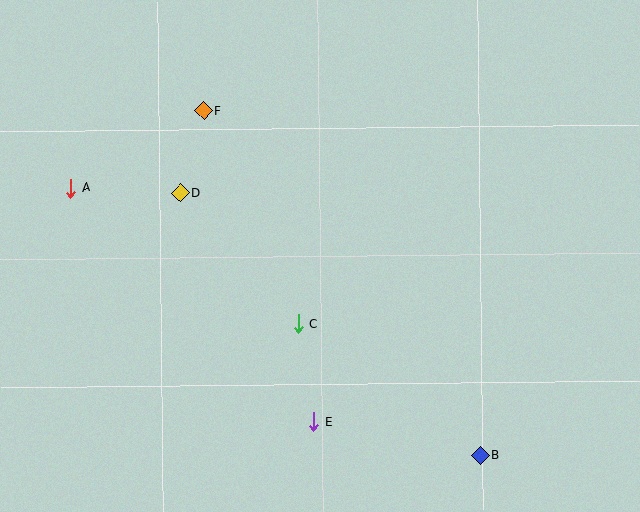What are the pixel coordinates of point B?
Point B is at (480, 455).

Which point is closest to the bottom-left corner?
Point E is closest to the bottom-left corner.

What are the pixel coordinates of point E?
Point E is at (314, 422).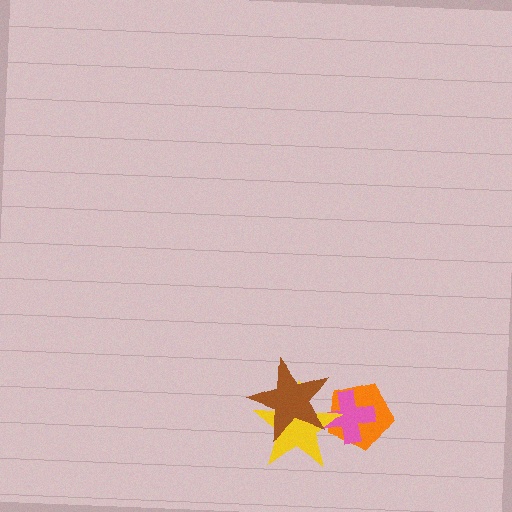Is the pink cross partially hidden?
Yes, it is partially covered by another shape.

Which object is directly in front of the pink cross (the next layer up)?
The yellow star is directly in front of the pink cross.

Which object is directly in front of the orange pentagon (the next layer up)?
The pink cross is directly in front of the orange pentagon.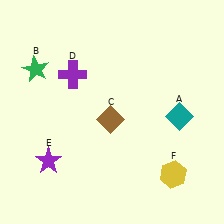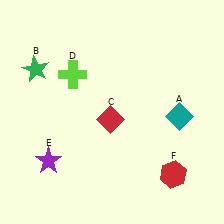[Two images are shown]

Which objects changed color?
C changed from brown to red. D changed from purple to lime. F changed from yellow to red.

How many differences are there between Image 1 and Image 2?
There are 3 differences between the two images.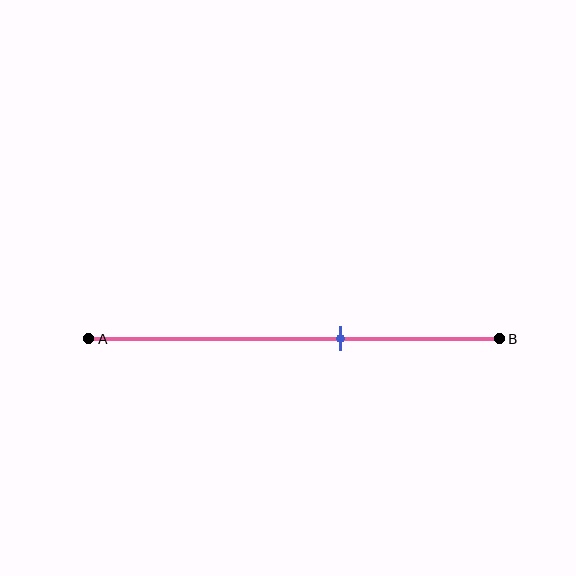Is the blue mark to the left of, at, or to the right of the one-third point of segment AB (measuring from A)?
The blue mark is to the right of the one-third point of segment AB.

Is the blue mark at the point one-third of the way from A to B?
No, the mark is at about 60% from A, not at the 33% one-third point.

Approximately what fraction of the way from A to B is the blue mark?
The blue mark is approximately 60% of the way from A to B.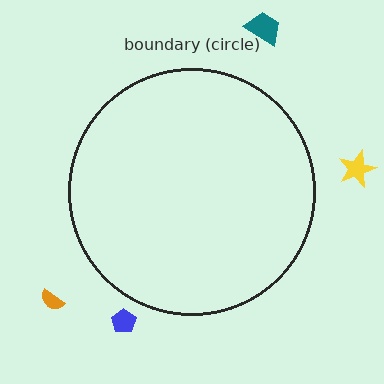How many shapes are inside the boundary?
0 inside, 4 outside.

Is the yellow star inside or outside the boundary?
Outside.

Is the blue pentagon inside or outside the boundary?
Outside.